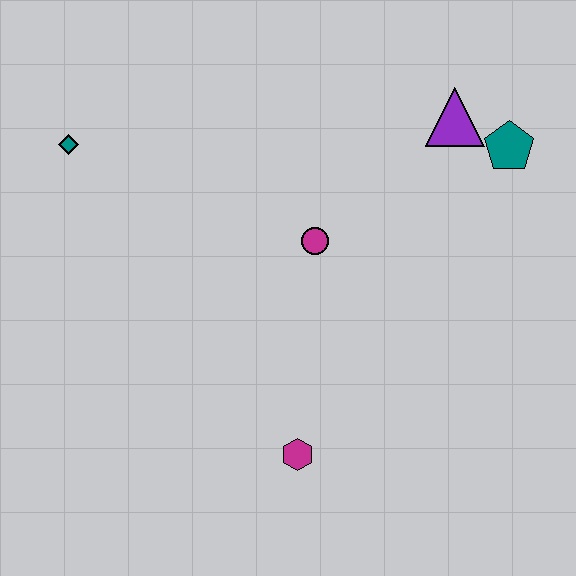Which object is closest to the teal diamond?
The magenta circle is closest to the teal diamond.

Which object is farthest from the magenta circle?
The teal diamond is farthest from the magenta circle.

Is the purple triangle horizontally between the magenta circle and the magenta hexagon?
No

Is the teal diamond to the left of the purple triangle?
Yes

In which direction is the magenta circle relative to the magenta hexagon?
The magenta circle is above the magenta hexagon.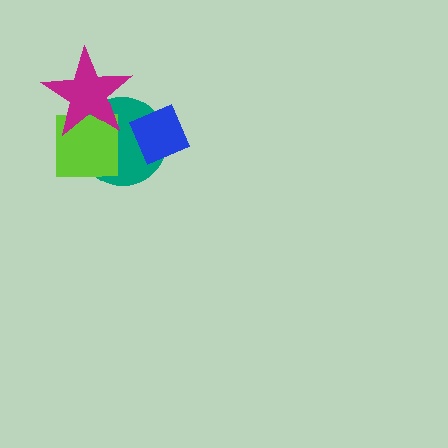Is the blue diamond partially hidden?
No, no other shape covers it.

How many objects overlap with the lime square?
2 objects overlap with the lime square.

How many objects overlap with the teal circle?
3 objects overlap with the teal circle.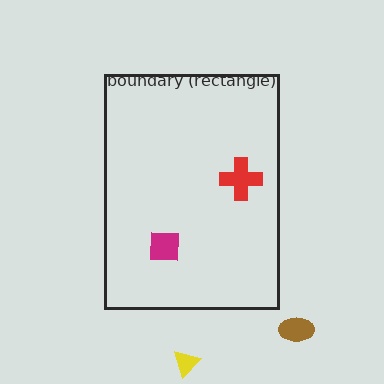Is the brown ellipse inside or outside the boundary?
Outside.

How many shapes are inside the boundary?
2 inside, 2 outside.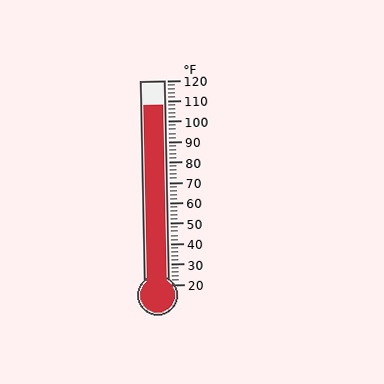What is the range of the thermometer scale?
The thermometer scale ranges from 20°F to 120°F.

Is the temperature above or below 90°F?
The temperature is above 90°F.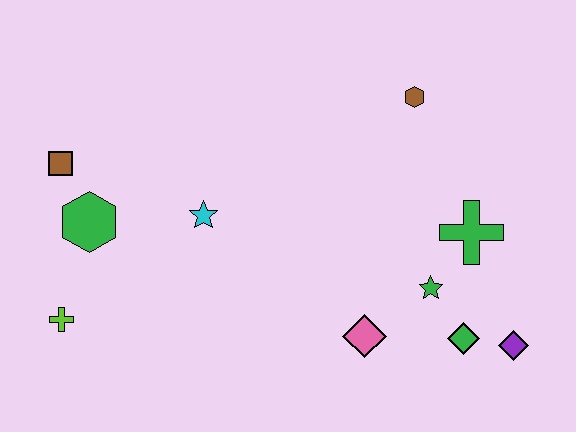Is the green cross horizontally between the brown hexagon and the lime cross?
No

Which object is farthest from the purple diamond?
The brown square is farthest from the purple diamond.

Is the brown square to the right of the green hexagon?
No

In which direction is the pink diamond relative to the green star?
The pink diamond is to the left of the green star.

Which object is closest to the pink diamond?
The green star is closest to the pink diamond.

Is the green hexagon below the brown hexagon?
Yes